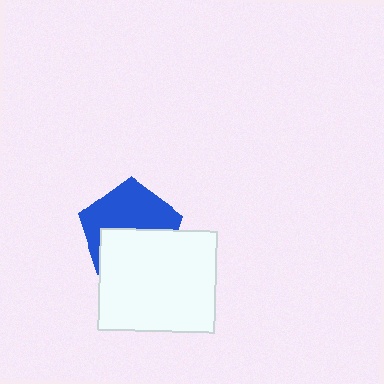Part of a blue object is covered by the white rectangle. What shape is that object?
It is a pentagon.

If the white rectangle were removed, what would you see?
You would see the complete blue pentagon.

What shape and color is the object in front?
The object in front is a white rectangle.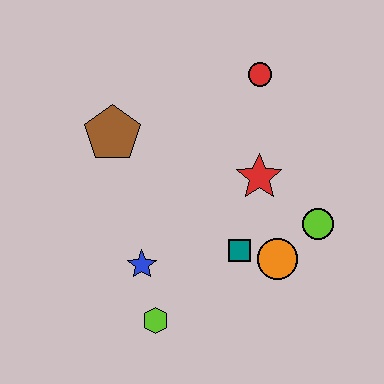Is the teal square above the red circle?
No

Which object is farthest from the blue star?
The red circle is farthest from the blue star.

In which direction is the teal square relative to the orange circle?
The teal square is to the left of the orange circle.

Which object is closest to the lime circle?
The orange circle is closest to the lime circle.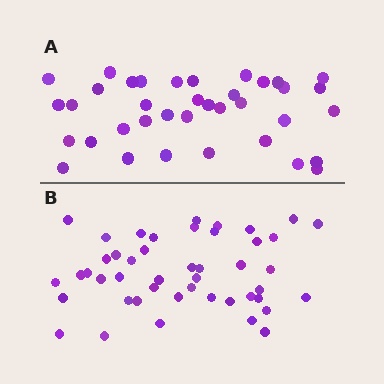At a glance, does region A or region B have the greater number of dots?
Region B (the bottom region) has more dots.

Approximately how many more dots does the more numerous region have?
Region B has roughly 8 or so more dots than region A.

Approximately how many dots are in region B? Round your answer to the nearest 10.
About 50 dots. (The exact count is 46, which rounds to 50.)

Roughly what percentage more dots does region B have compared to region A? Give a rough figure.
About 25% more.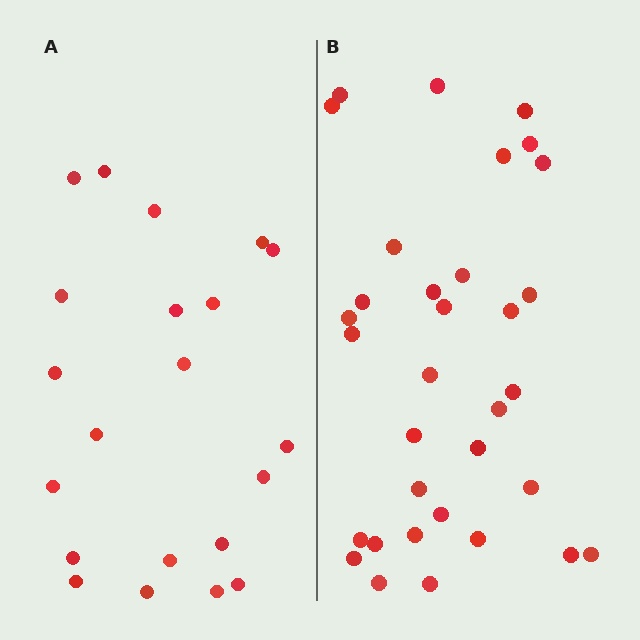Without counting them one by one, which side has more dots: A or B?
Region B (the right region) has more dots.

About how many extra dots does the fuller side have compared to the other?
Region B has roughly 12 or so more dots than region A.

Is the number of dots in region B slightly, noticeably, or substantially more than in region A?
Region B has substantially more. The ratio is roughly 1.6 to 1.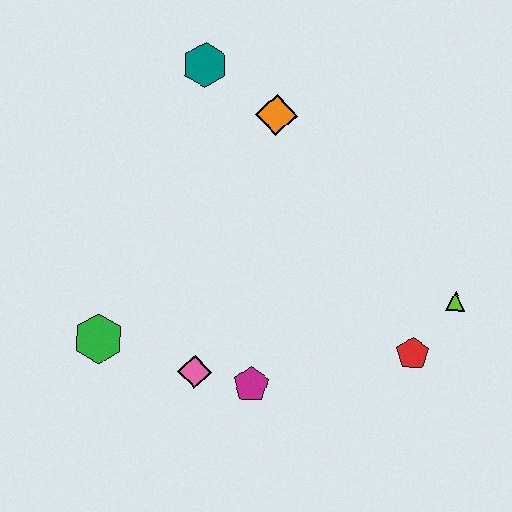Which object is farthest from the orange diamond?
The green hexagon is farthest from the orange diamond.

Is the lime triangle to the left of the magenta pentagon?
No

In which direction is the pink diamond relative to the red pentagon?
The pink diamond is to the left of the red pentagon.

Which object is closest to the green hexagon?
The pink diamond is closest to the green hexagon.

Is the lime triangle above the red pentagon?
Yes